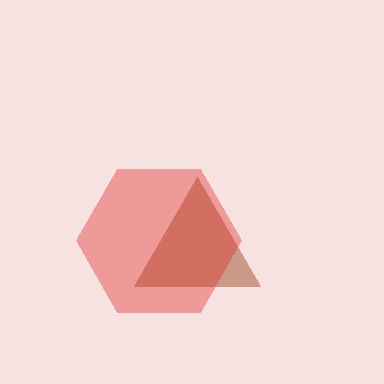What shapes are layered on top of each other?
The layered shapes are: a brown triangle, a red hexagon.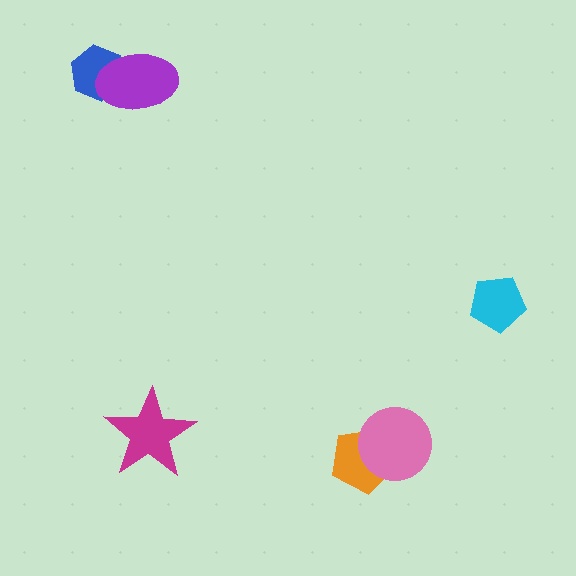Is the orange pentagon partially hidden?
Yes, it is partially covered by another shape.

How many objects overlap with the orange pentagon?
1 object overlaps with the orange pentagon.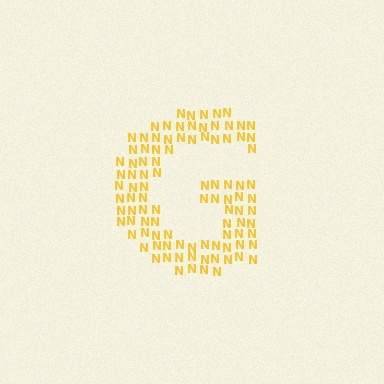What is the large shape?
The large shape is the letter G.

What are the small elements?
The small elements are letter N's.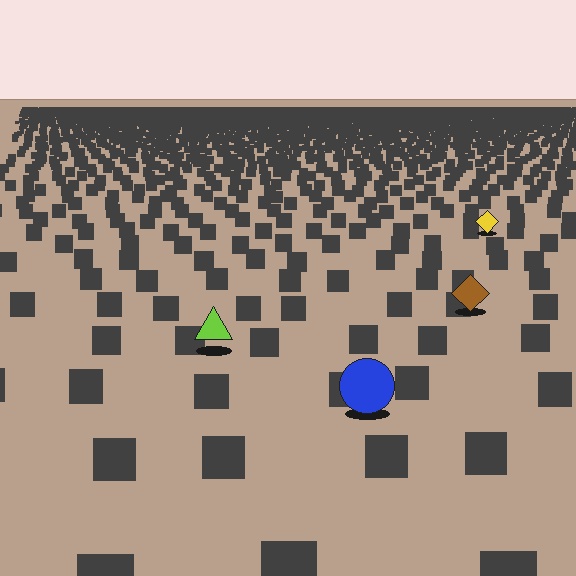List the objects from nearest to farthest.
From nearest to farthest: the blue circle, the lime triangle, the brown diamond, the yellow diamond.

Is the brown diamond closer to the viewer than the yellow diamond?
Yes. The brown diamond is closer — you can tell from the texture gradient: the ground texture is coarser near it.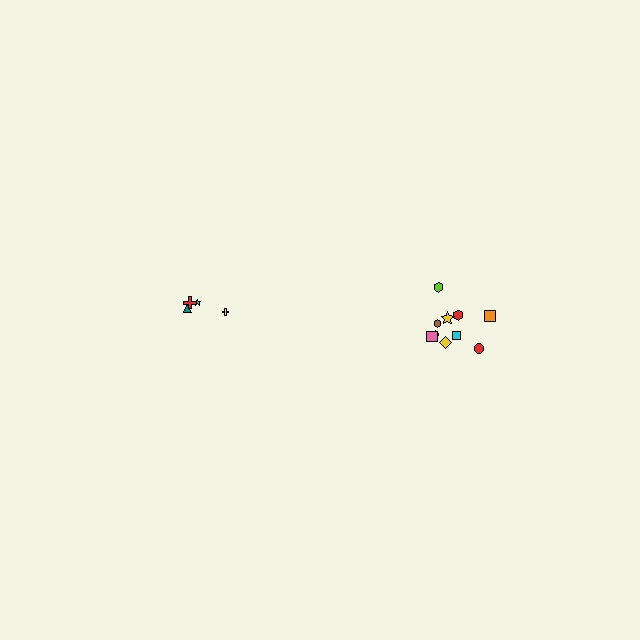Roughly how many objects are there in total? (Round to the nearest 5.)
Roughly 15 objects in total.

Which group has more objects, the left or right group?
The right group.